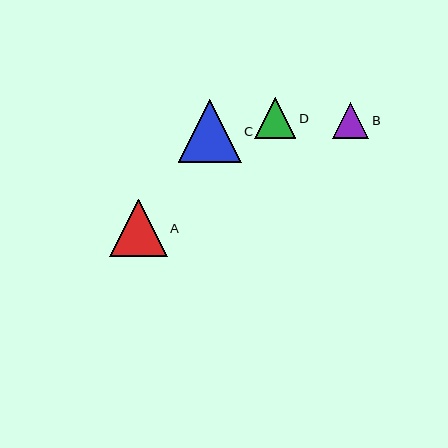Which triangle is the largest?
Triangle C is the largest with a size of approximately 63 pixels.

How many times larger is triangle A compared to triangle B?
Triangle A is approximately 1.6 times the size of triangle B.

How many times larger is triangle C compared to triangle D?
Triangle C is approximately 1.5 times the size of triangle D.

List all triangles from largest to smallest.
From largest to smallest: C, A, D, B.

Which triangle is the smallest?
Triangle B is the smallest with a size of approximately 36 pixels.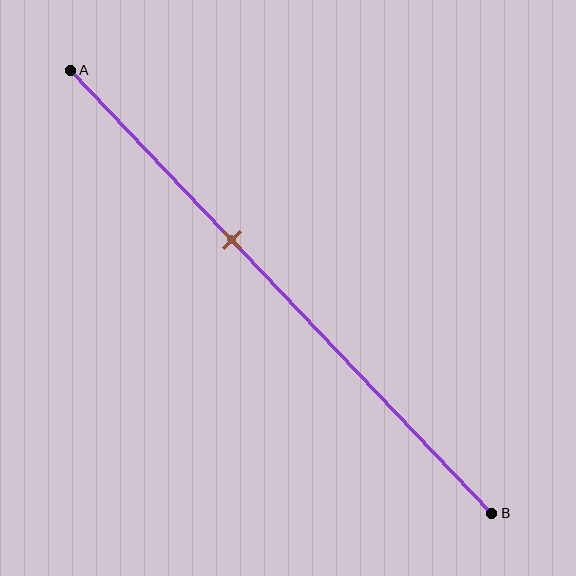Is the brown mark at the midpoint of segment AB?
No, the mark is at about 40% from A, not at the 50% midpoint.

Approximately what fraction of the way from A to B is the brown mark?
The brown mark is approximately 40% of the way from A to B.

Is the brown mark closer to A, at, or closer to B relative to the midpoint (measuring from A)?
The brown mark is closer to point A than the midpoint of segment AB.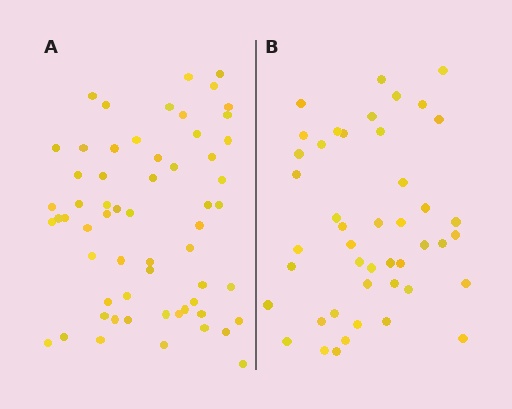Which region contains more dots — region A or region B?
Region A (the left region) has more dots.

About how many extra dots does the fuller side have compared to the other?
Region A has approximately 15 more dots than region B.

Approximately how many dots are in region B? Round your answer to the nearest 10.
About 40 dots. (The exact count is 45, which rounds to 40.)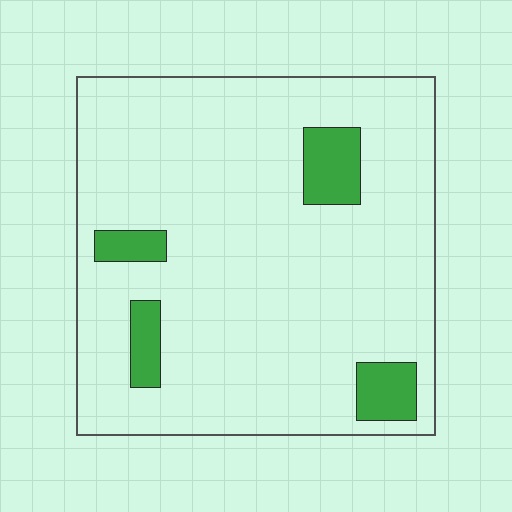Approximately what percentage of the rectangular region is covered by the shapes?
Approximately 10%.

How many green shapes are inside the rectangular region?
4.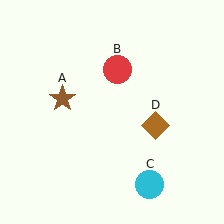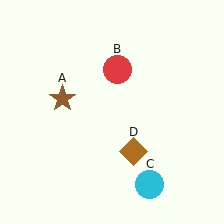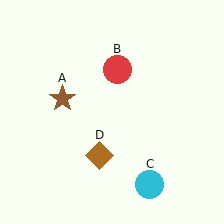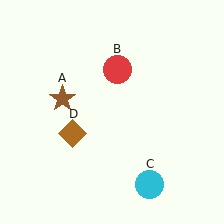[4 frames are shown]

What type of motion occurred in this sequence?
The brown diamond (object D) rotated clockwise around the center of the scene.